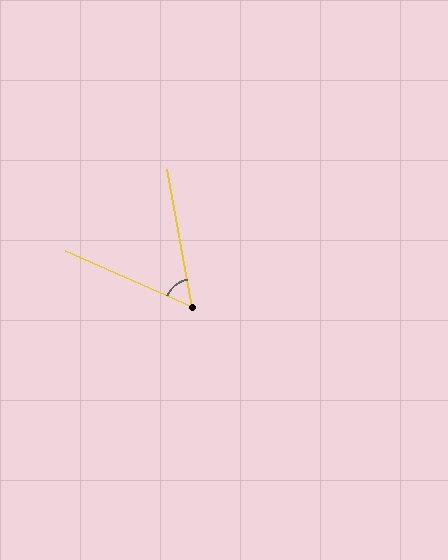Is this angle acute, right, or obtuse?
It is acute.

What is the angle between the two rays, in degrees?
Approximately 56 degrees.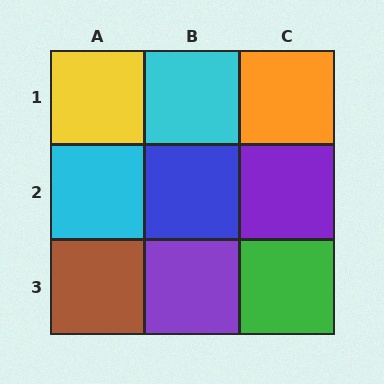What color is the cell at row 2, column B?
Blue.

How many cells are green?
1 cell is green.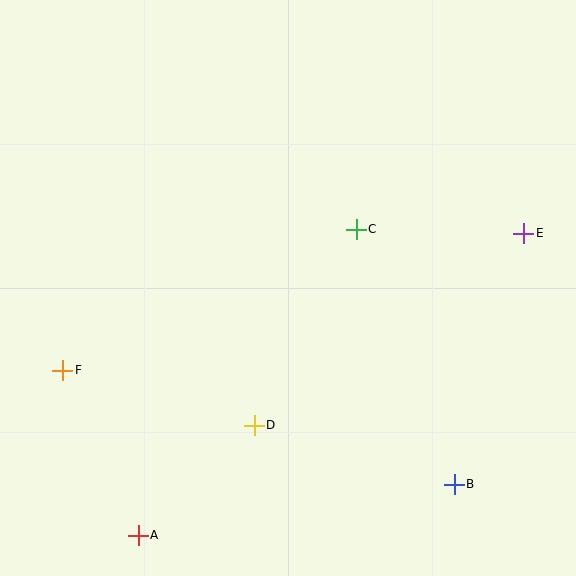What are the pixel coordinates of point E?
Point E is at (524, 233).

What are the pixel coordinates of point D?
Point D is at (254, 425).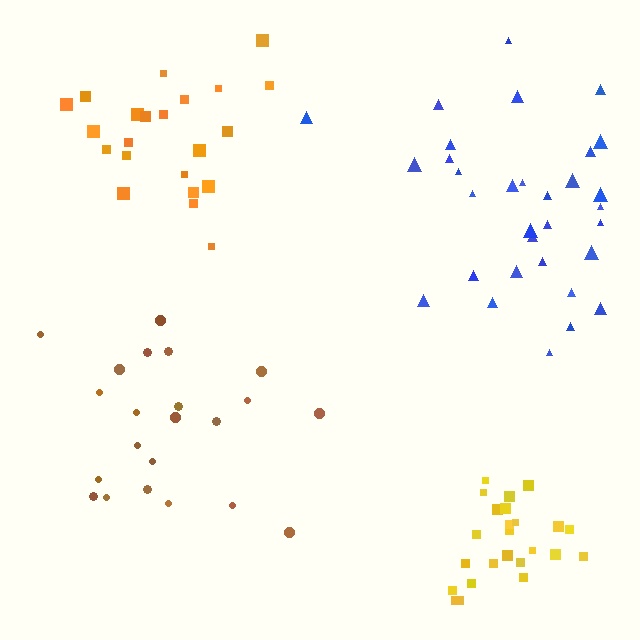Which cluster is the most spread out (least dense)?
Brown.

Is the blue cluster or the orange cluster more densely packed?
Orange.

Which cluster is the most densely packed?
Yellow.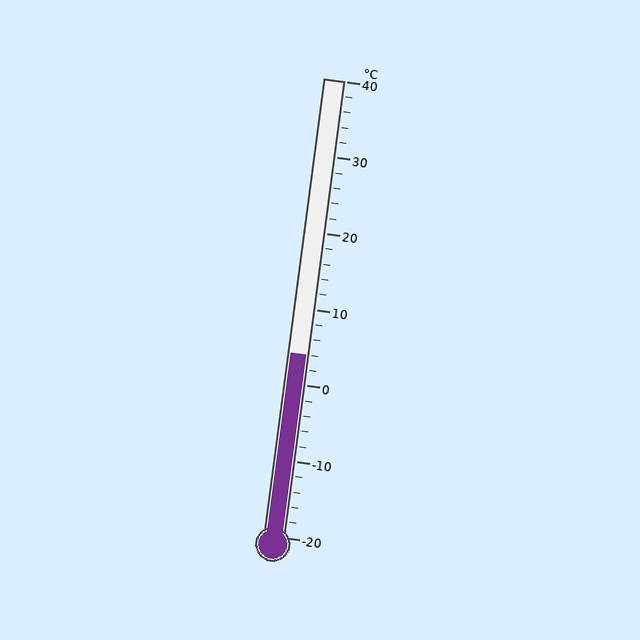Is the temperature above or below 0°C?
The temperature is above 0°C.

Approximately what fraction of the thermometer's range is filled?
The thermometer is filled to approximately 40% of its range.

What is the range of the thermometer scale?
The thermometer scale ranges from -20°C to 40°C.